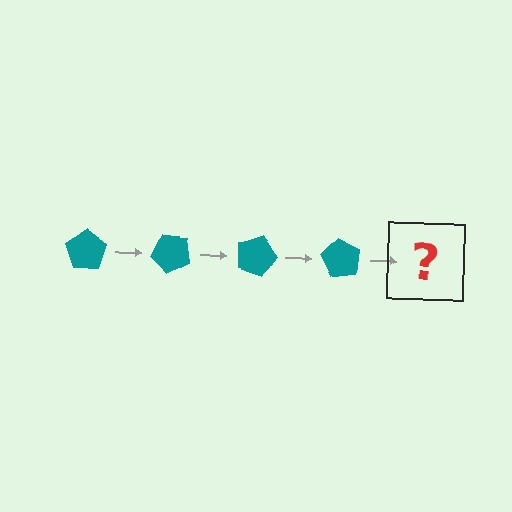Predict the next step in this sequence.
The next step is a teal pentagon rotated 180 degrees.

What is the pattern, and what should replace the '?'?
The pattern is that the pentagon rotates 45 degrees each step. The '?' should be a teal pentagon rotated 180 degrees.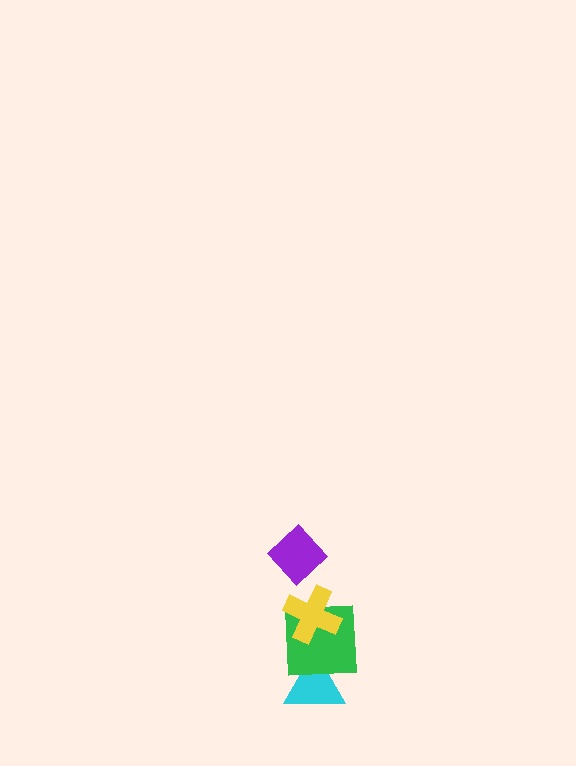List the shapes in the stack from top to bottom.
From top to bottom: the purple diamond, the yellow cross, the green square, the cyan triangle.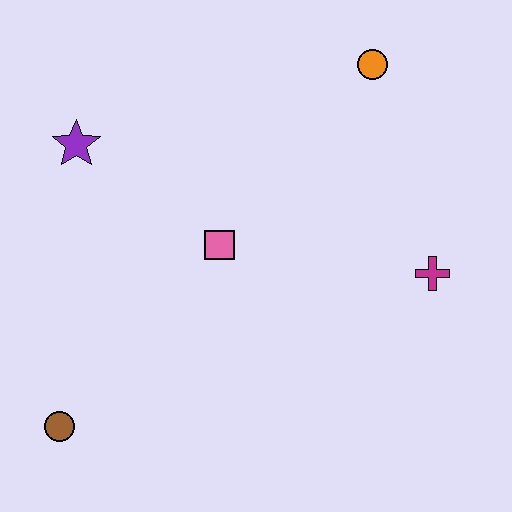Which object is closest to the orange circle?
The magenta cross is closest to the orange circle.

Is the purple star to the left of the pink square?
Yes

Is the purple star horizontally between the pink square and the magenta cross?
No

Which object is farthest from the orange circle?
The brown circle is farthest from the orange circle.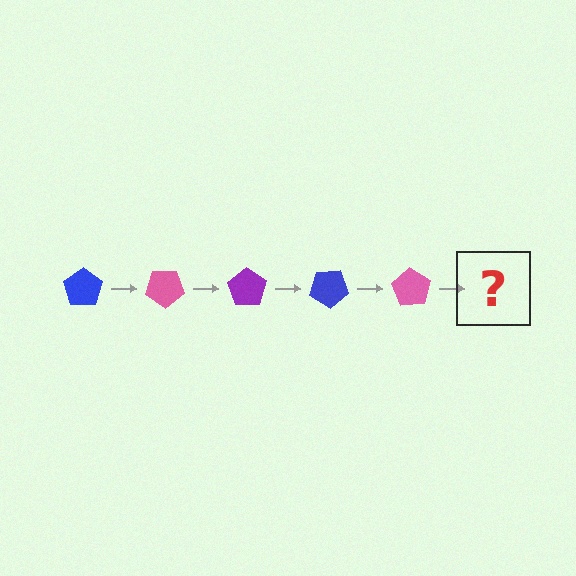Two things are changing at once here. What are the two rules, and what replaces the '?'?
The two rules are that it rotates 35 degrees each step and the color cycles through blue, pink, and purple. The '?' should be a purple pentagon, rotated 175 degrees from the start.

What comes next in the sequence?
The next element should be a purple pentagon, rotated 175 degrees from the start.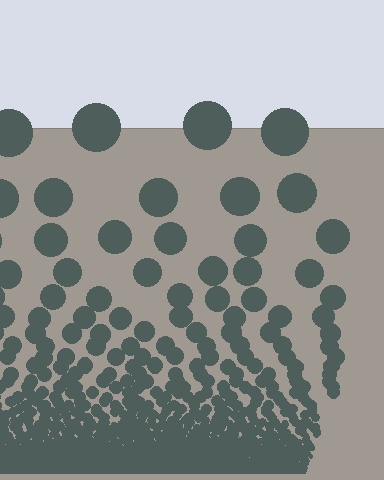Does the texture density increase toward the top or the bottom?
Density increases toward the bottom.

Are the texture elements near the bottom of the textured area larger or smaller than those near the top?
Smaller. The gradient is inverted — elements near the bottom are smaller and denser.